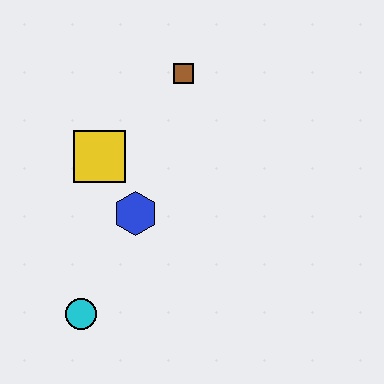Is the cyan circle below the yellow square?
Yes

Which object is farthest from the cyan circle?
The brown square is farthest from the cyan circle.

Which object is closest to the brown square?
The yellow square is closest to the brown square.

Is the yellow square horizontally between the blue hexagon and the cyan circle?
Yes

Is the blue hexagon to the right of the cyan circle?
Yes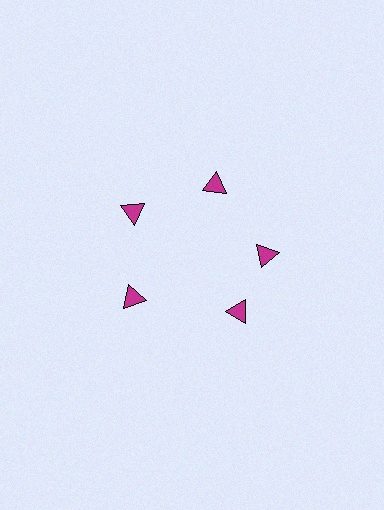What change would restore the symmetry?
The symmetry would be restored by rotating it back into even spacing with its neighbors so that all 5 triangles sit at equal angles and equal distance from the center.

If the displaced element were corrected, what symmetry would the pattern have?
It would have 5-fold rotational symmetry — the pattern would map onto itself every 72 degrees.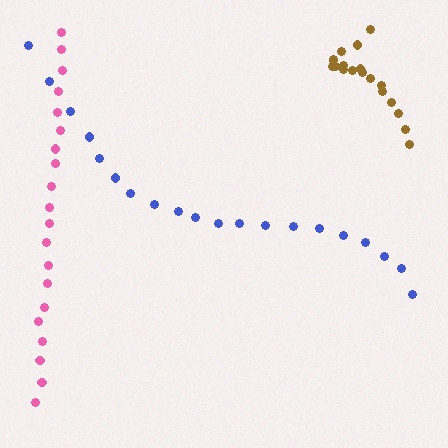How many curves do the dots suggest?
There are 3 distinct paths.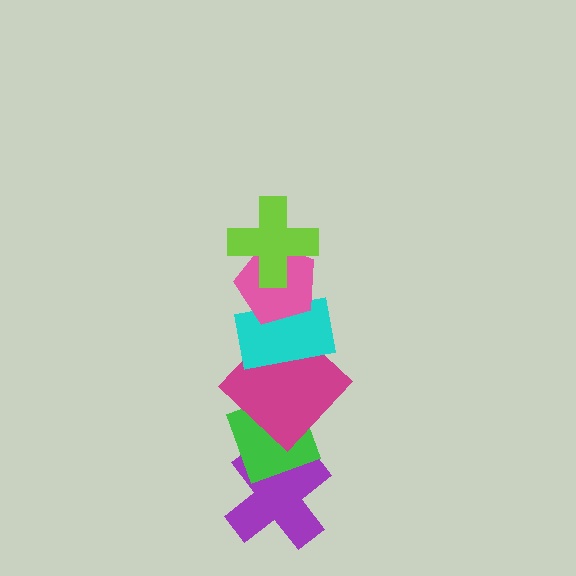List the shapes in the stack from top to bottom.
From top to bottom: the lime cross, the pink pentagon, the cyan rectangle, the magenta diamond, the green diamond, the purple cross.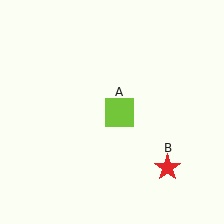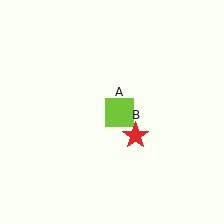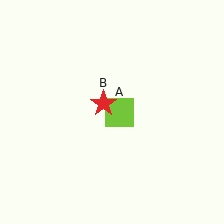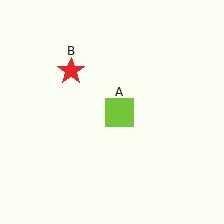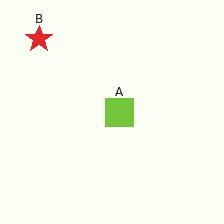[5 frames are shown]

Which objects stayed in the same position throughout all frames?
Lime square (object A) remained stationary.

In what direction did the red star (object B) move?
The red star (object B) moved up and to the left.